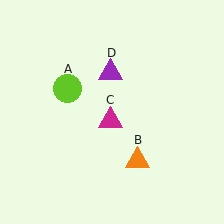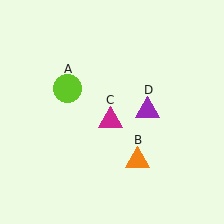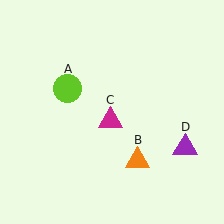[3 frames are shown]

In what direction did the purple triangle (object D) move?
The purple triangle (object D) moved down and to the right.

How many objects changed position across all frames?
1 object changed position: purple triangle (object D).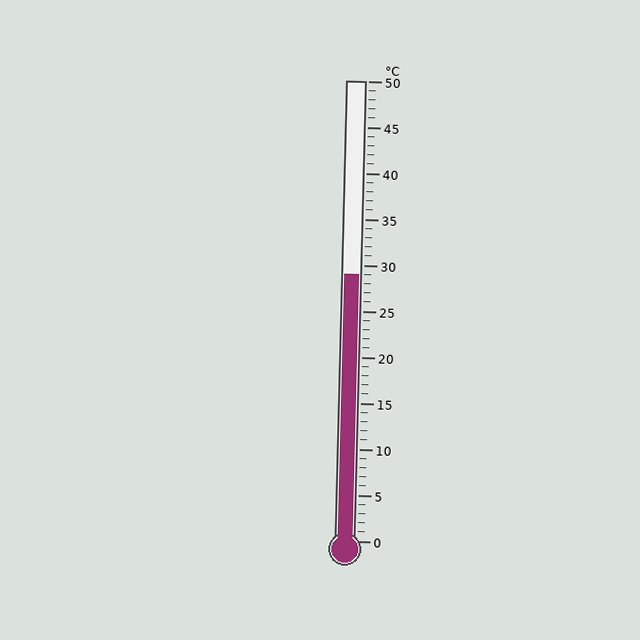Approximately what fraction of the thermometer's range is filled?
The thermometer is filled to approximately 60% of its range.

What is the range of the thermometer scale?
The thermometer scale ranges from 0°C to 50°C.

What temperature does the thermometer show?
The thermometer shows approximately 29°C.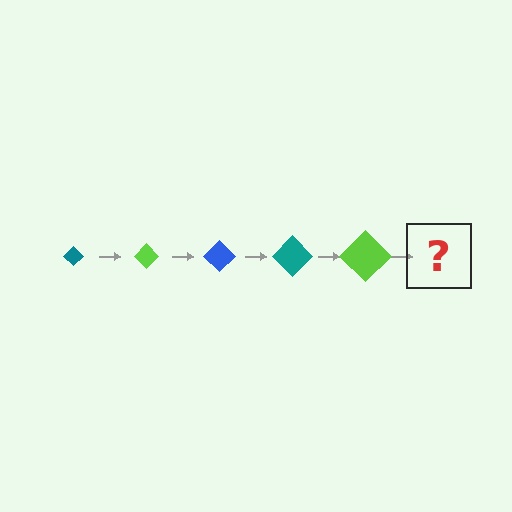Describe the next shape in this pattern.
It should be a blue diamond, larger than the previous one.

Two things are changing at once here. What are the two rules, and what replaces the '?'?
The two rules are that the diamond grows larger each step and the color cycles through teal, lime, and blue. The '?' should be a blue diamond, larger than the previous one.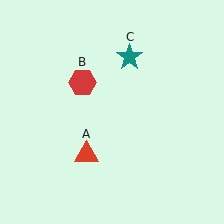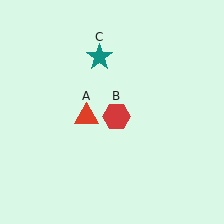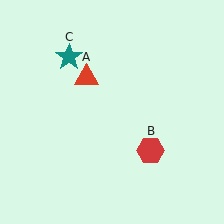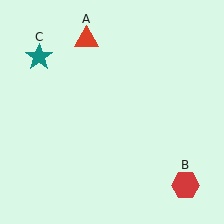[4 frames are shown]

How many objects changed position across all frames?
3 objects changed position: red triangle (object A), red hexagon (object B), teal star (object C).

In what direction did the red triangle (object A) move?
The red triangle (object A) moved up.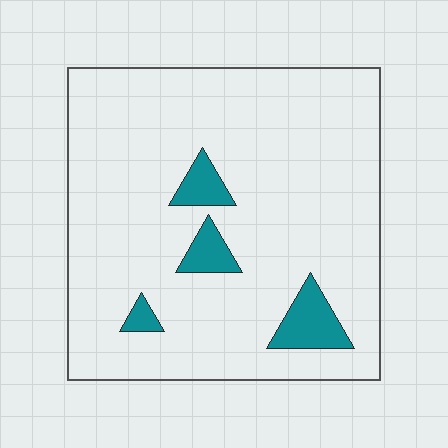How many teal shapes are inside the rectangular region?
4.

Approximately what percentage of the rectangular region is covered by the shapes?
Approximately 10%.